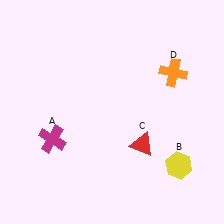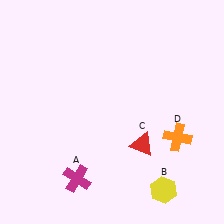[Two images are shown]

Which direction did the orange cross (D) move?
The orange cross (D) moved down.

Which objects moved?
The objects that moved are: the magenta cross (A), the yellow hexagon (B), the orange cross (D).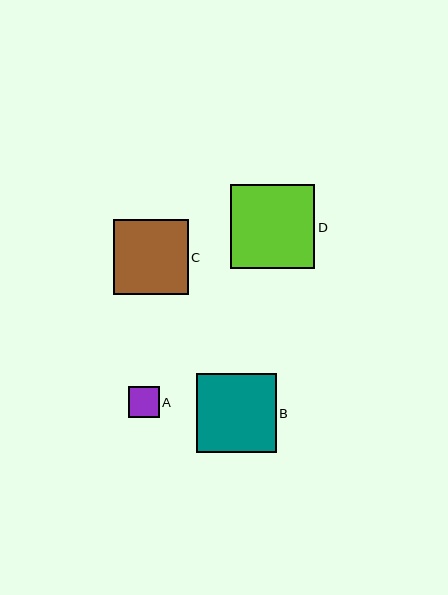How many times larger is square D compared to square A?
Square D is approximately 2.7 times the size of square A.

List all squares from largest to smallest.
From largest to smallest: D, B, C, A.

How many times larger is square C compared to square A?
Square C is approximately 2.4 times the size of square A.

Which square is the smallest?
Square A is the smallest with a size of approximately 31 pixels.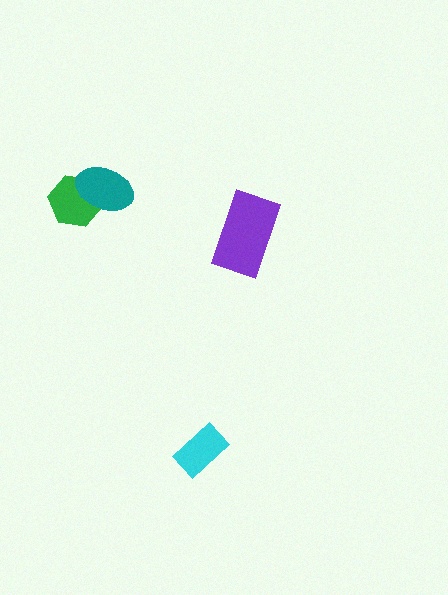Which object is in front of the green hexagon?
The teal ellipse is in front of the green hexagon.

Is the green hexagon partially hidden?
Yes, it is partially covered by another shape.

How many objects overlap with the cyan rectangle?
0 objects overlap with the cyan rectangle.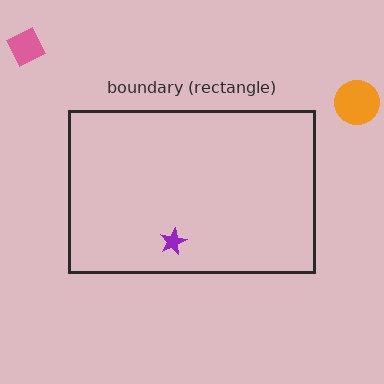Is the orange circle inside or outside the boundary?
Outside.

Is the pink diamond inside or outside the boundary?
Outside.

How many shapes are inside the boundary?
1 inside, 2 outside.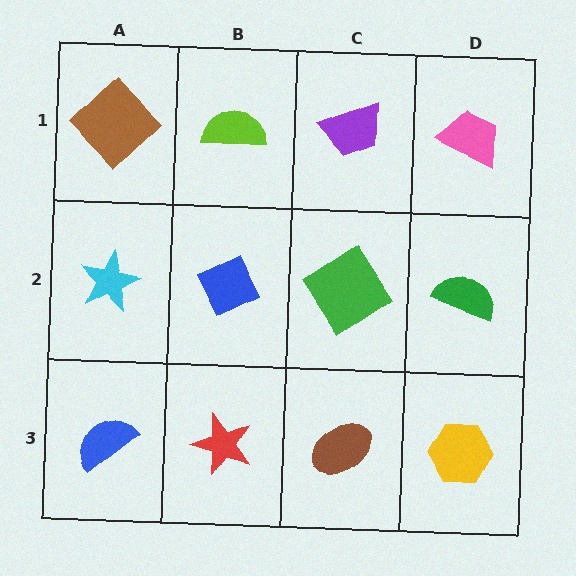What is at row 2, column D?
A green semicircle.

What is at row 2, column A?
A cyan star.